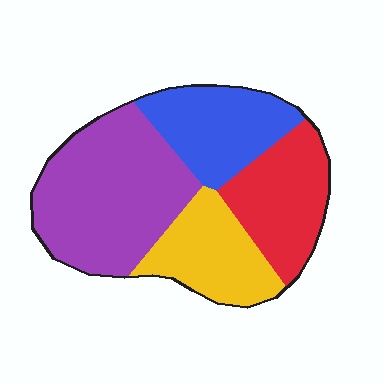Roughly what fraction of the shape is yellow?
Yellow takes up about one fifth (1/5) of the shape.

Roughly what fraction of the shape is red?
Red covers roughly 20% of the shape.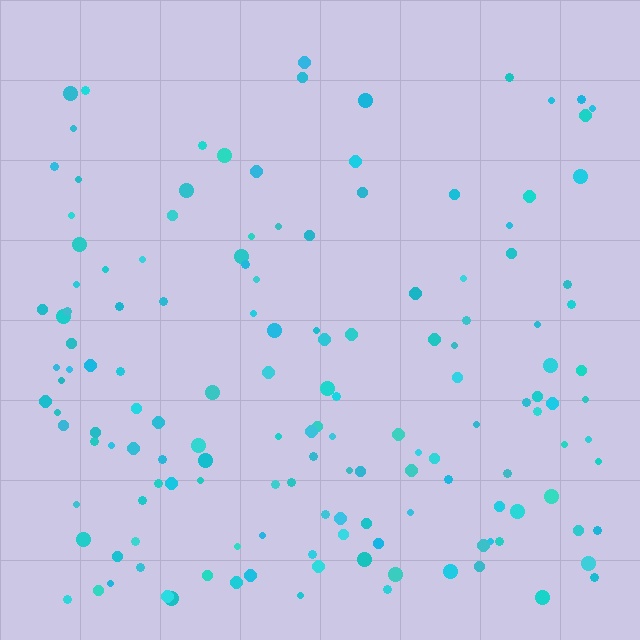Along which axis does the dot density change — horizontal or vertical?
Vertical.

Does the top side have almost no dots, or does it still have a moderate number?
Still a moderate number, just noticeably fewer than the bottom.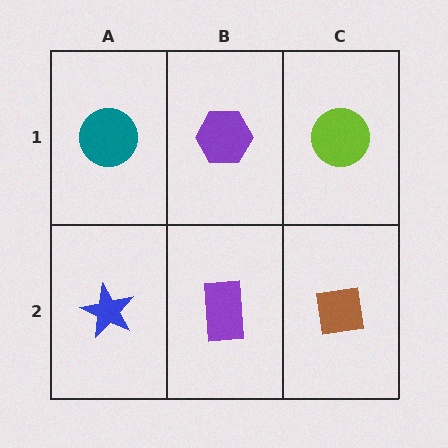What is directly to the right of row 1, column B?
A lime circle.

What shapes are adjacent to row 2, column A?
A teal circle (row 1, column A), a purple rectangle (row 2, column B).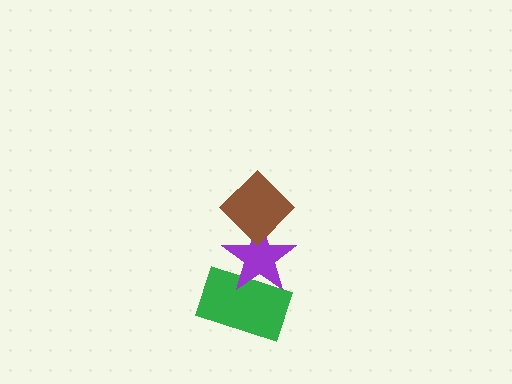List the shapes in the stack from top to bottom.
From top to bottom: the brown diamond, the purple star, the green rectangle.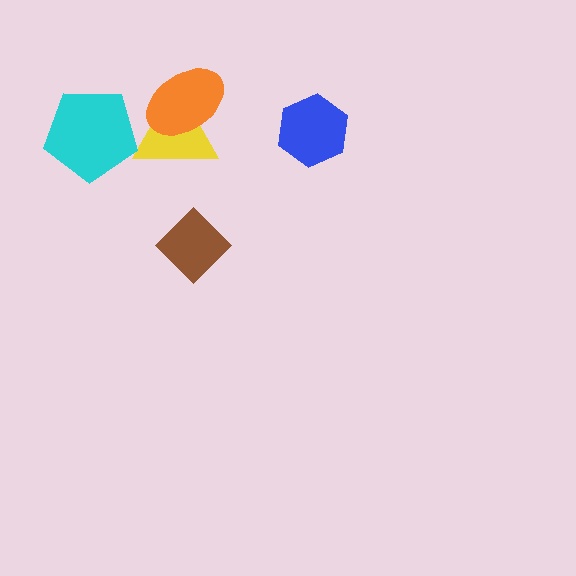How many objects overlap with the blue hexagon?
0 objects overlap with the blue hexagon.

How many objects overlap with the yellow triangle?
2 objects overlap with the yellow triangle.